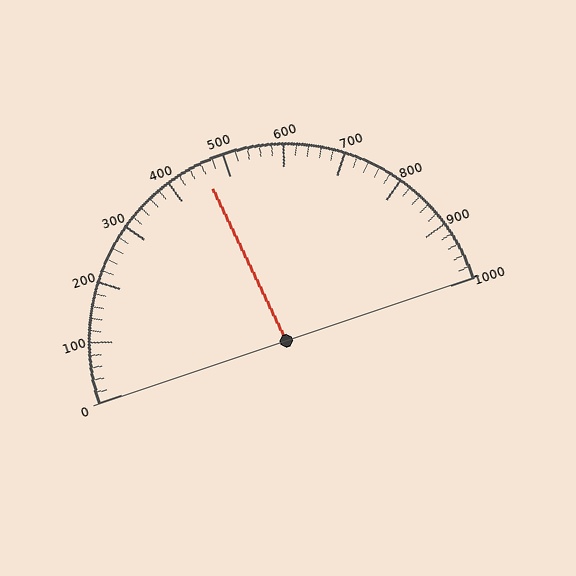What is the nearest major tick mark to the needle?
The nearest major tick mark is 500.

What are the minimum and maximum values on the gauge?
The gauge ranges from 0 to 1000.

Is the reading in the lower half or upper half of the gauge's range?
The reading is in the lower half of the range (0 to 1000).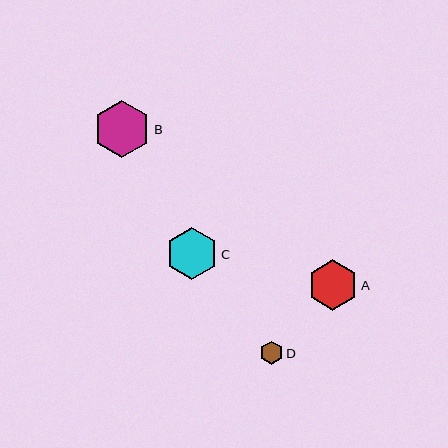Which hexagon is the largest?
Hexagon B is the largest with a size of approximately 57 pixels.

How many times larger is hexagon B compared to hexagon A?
Hexagon B is approximately 1.1 times the size of hexagon A.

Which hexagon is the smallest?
Hexagon D is the smallest with a size of approximately 23 pixels.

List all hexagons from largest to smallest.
From largest to smallest: B, C, A, D.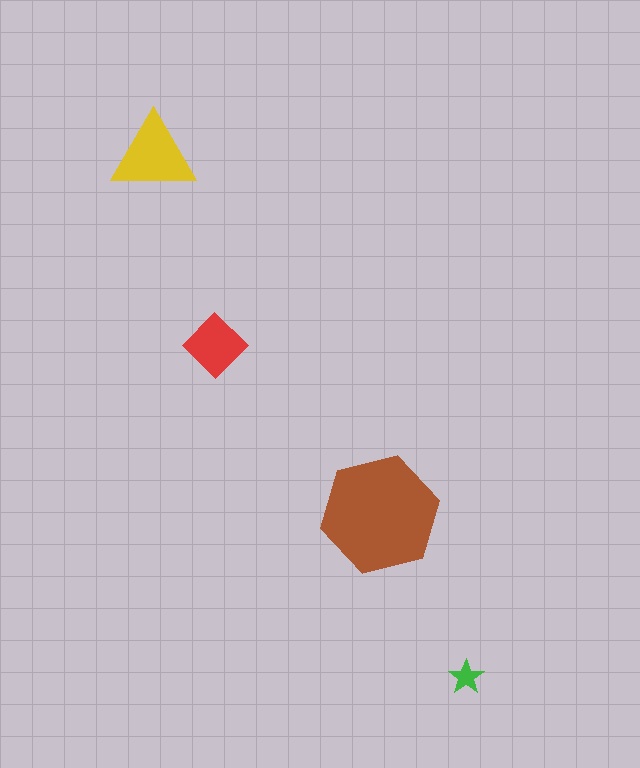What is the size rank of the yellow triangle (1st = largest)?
2nd.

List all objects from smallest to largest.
The green star, the red diamond, the yellow triangle, the brown hexagon.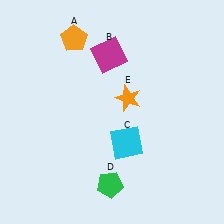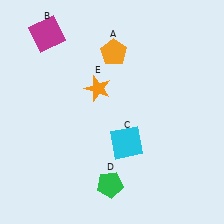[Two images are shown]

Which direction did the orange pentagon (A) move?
The orange pentagon (A) moved right.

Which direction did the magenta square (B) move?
The magenta square (B) moved left.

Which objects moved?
The objects that moved are: the orange pentagon (A), the magenta square (B), the orange star (E).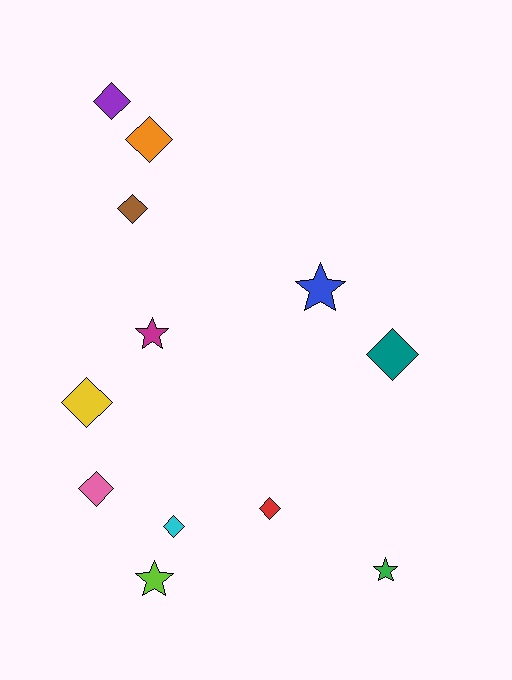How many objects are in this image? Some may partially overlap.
There are 12 objects.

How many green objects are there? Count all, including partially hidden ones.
There is 1 green object.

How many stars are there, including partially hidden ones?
There are 4 stars.